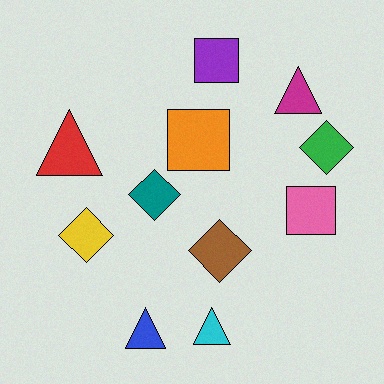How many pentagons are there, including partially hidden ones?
There are no pentagons.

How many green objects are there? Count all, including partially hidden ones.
There is 1 green object.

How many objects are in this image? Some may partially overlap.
There are 11 objects.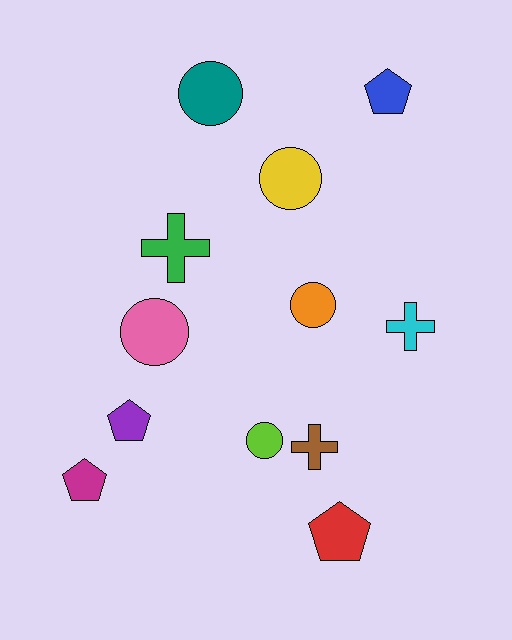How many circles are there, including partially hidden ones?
There are 5 circles.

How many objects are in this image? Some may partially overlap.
There are 12 objects.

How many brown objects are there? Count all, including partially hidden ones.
There is 1 brown object.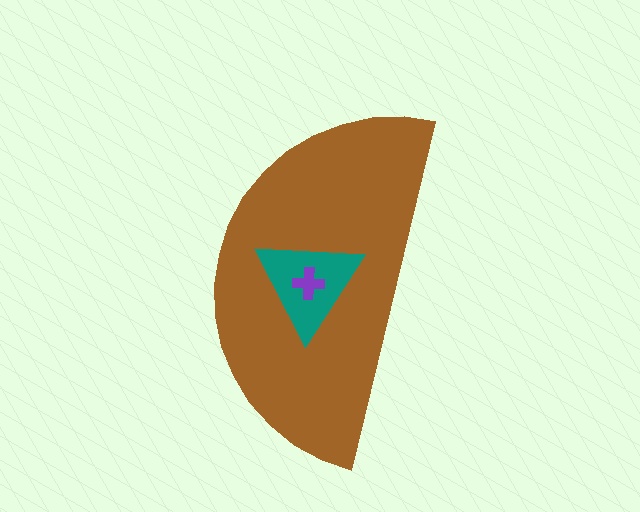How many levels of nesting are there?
3.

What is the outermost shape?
The brown semicircle.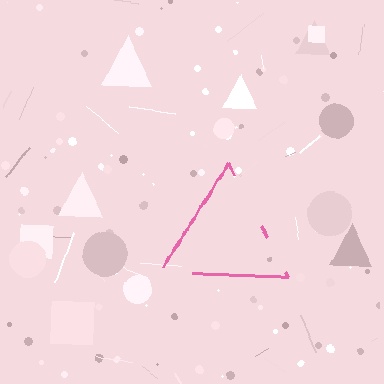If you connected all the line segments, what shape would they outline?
They would outline a triangle.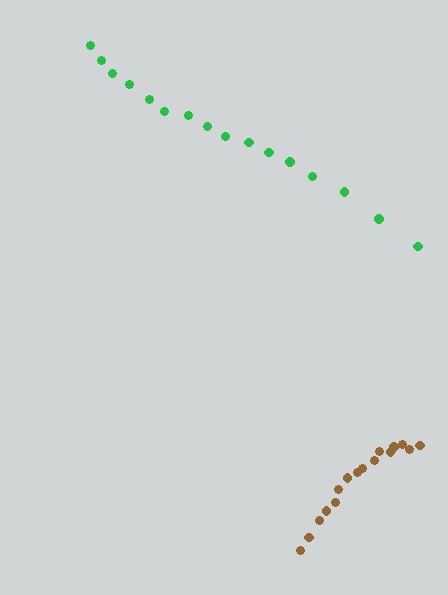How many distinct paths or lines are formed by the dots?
There are 2 distinct paths.